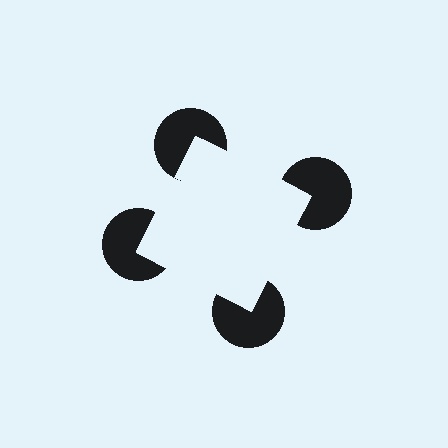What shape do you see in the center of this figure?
An illusory square — its edges are inferred from the aligned wedge cuts in the pac-man discs, not physically drawn.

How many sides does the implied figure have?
4 sides.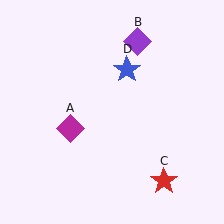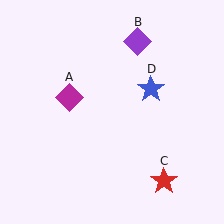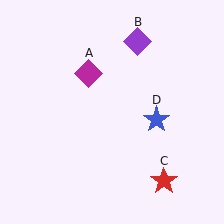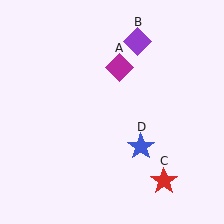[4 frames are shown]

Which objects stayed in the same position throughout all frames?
Purple diamond (object B) and red star (object C) remained stationary.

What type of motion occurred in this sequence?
The magenta diamond (object A), blue star (object D) rotated clockwise around the center of the scene.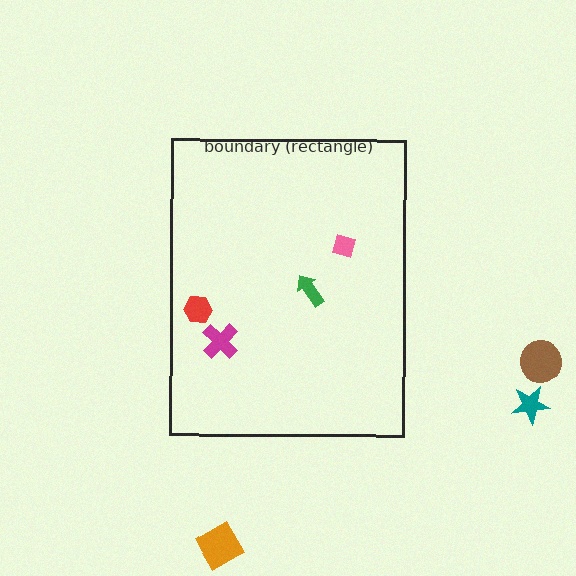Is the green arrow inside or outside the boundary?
Inside.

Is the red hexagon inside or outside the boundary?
Inside.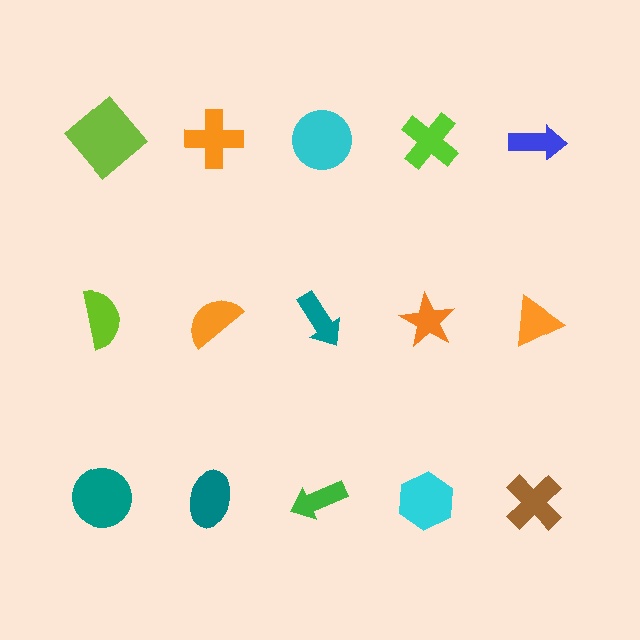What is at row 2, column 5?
An orange triangle.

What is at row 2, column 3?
A teal arrow.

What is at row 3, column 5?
A brown cross.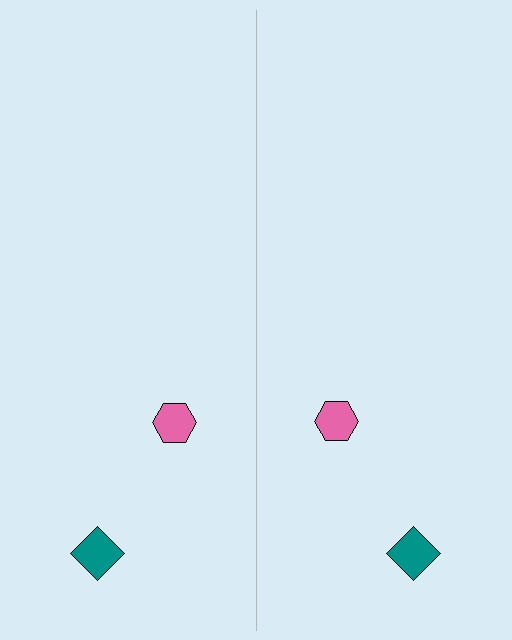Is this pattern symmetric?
Yes, this pattern has bilateral (reflection) symmetry.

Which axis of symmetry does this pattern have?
The pattern has a vertical axis of symmetry running through the center of the image.